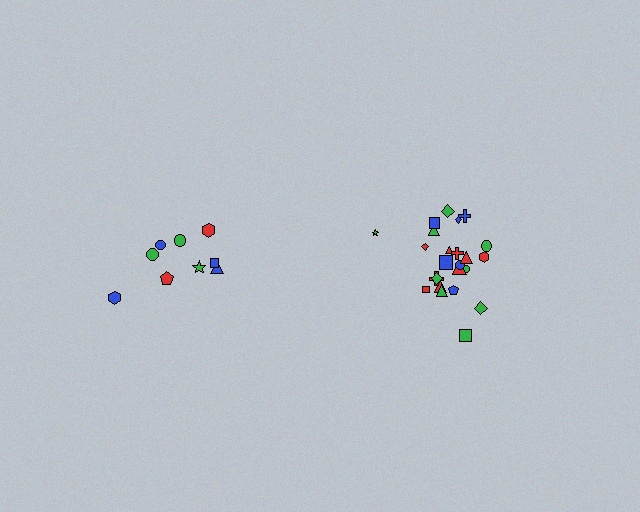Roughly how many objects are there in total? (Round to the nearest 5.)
Roughly 35 objects in total.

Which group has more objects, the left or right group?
The right group.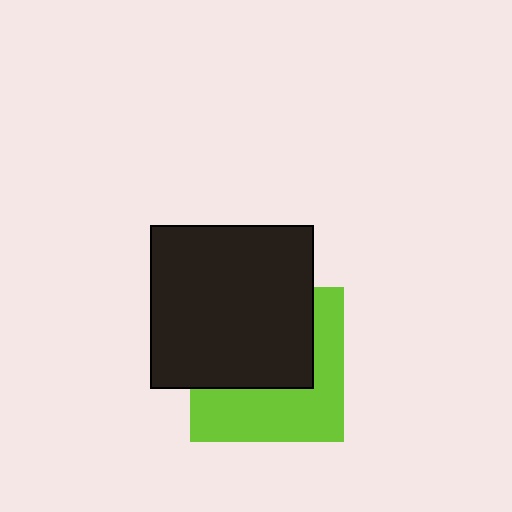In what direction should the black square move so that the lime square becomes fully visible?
The black square should move up. That is the shortest direction to clear the overlap and leave the lime square fully visible.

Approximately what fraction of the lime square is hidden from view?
Roughly 53% of the lime square is hidden behind the black square.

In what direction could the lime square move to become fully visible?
The lime square could move down. That would shift it out from behind the black square entirely.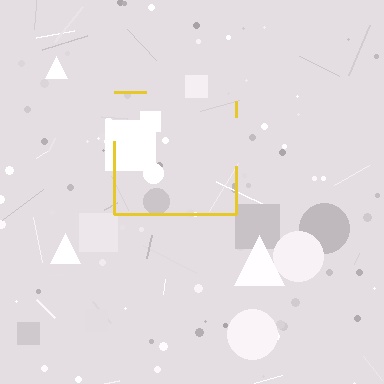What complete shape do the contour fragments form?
The contour fragments form a square.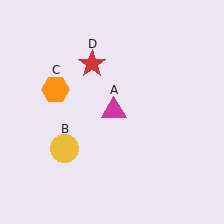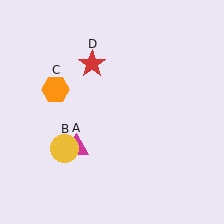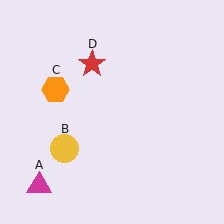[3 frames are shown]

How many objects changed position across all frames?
1 object changed position: magenta triangle (object A).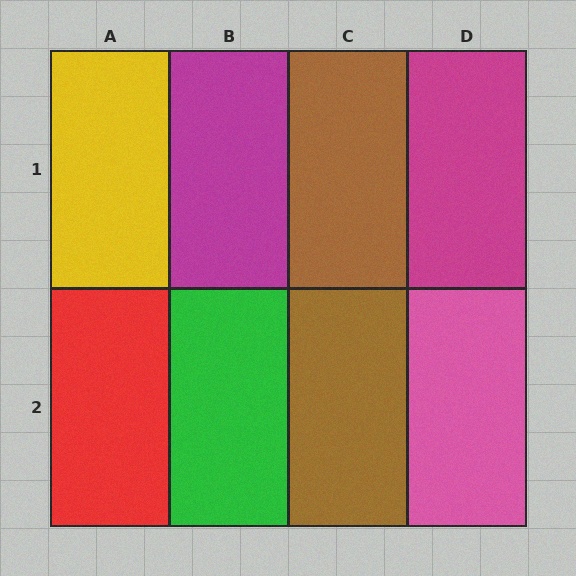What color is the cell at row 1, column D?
Magenta.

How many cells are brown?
2 cells are brown.